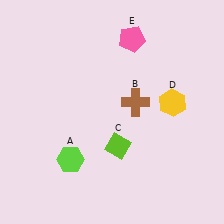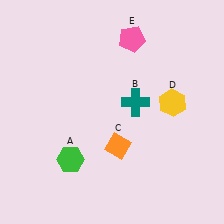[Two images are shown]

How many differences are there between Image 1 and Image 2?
There are 3 differences between the two images.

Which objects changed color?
A changed from lime to green. B changed from brown to teal. C changed from lime to orange.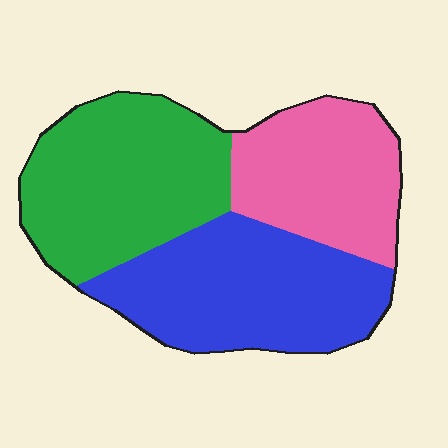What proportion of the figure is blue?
Blue covers about 35% of the figure.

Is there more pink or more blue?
Blue.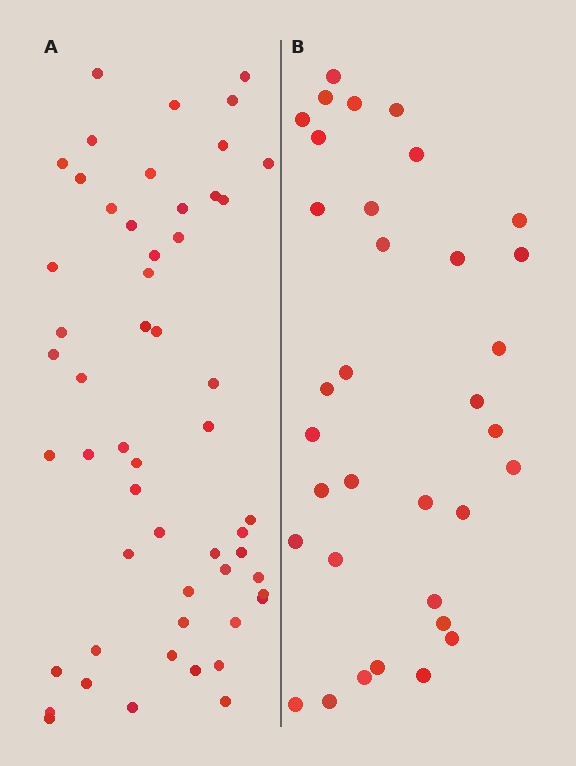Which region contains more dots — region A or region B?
Region A (the left region) has more dots.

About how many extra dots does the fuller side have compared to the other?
Region A has approximately 20 more dots than region B.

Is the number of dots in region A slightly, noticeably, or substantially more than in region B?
Region A has substantially more. The ratio is roughly 1.6 to 1.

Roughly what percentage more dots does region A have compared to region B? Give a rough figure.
About 60% more.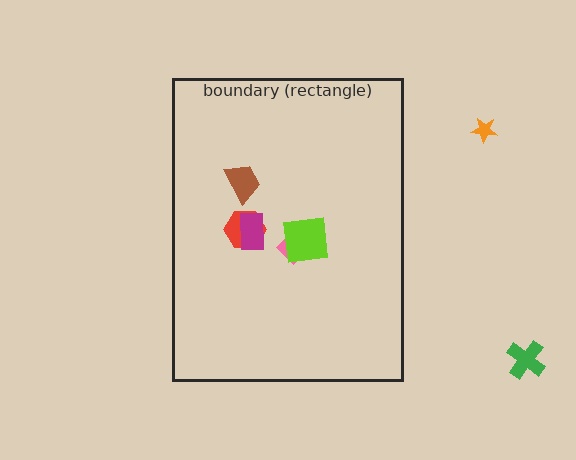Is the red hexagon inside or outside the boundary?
Inside.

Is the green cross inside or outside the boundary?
Outside.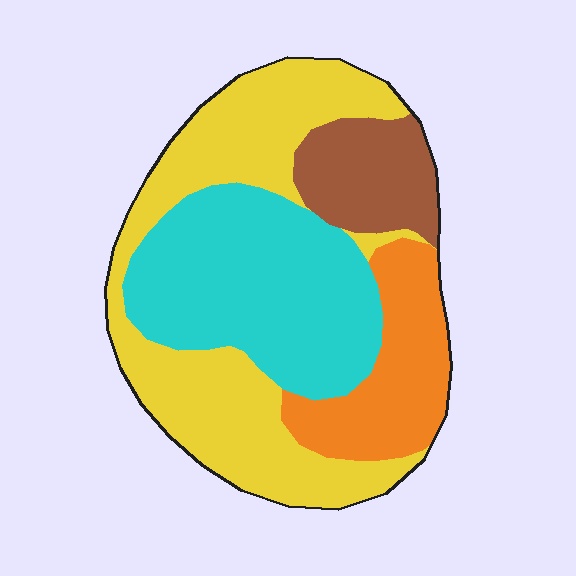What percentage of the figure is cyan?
Cyan covers 32% of the figure.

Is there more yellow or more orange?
Yellow.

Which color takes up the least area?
Brown, at roughly 10%.